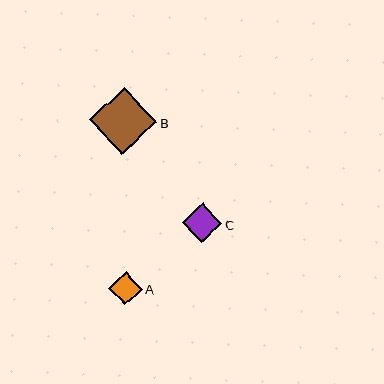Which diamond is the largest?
Diamond B is the largest with a size of approximately 67 pixels.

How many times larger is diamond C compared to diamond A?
Diamond C is approximately 1.2 times the size of diamond A.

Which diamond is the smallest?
Diamond A is the smallest with a size of approximately 33 pixels.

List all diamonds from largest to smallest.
From largest to smallest: B, C, A.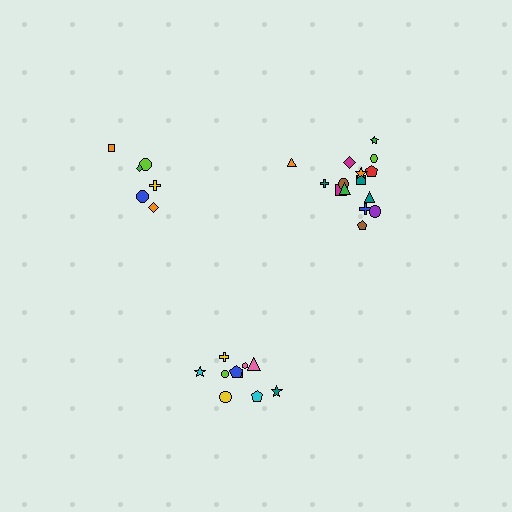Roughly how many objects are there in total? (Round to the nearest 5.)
Roughly 30 objects in total.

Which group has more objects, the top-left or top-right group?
The top-right group.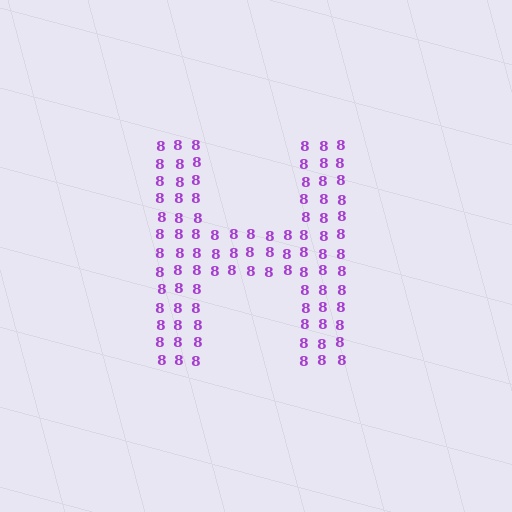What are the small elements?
The small elements are digit 8's.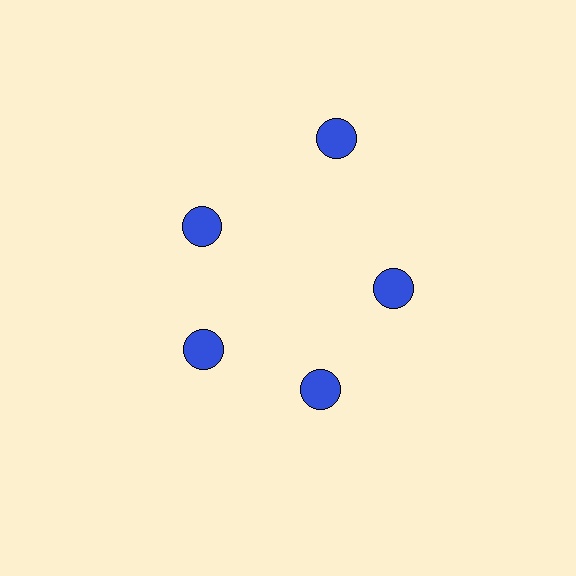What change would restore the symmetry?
The symmetry would be restored by moving it inward, back onto the ring so that all 5 circles sit at equal angles and equal distance from the center.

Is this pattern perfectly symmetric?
No. The 5 blue circles are arranged in a ring, but one element near the 1 o'clock position is pushed outward from the center, breaking the 5-fold rotational symmetry.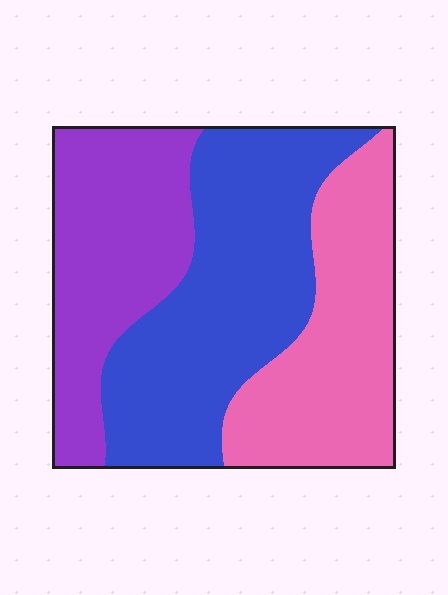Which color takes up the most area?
Blue, at roughly 40%.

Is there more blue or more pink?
Blue.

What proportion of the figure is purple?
Purple covers 29% of the figure.